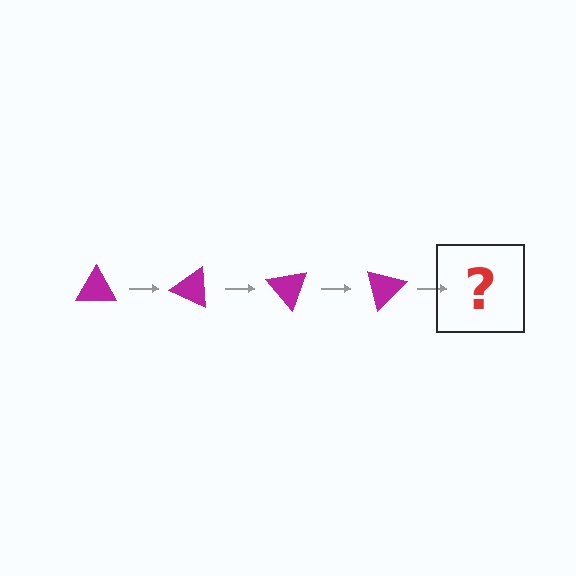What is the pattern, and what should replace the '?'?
The pattern is that the triangle rotates 25 degrees each step. The '?' should be a magenta triangle rotated 100 degrees.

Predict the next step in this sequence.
The next step is a magenta triangle rotated 100 degrees.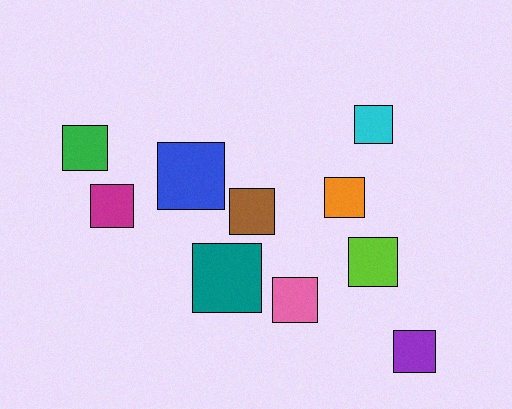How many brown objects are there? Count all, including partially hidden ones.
There is 1 brown object.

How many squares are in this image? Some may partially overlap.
There are 10 squares.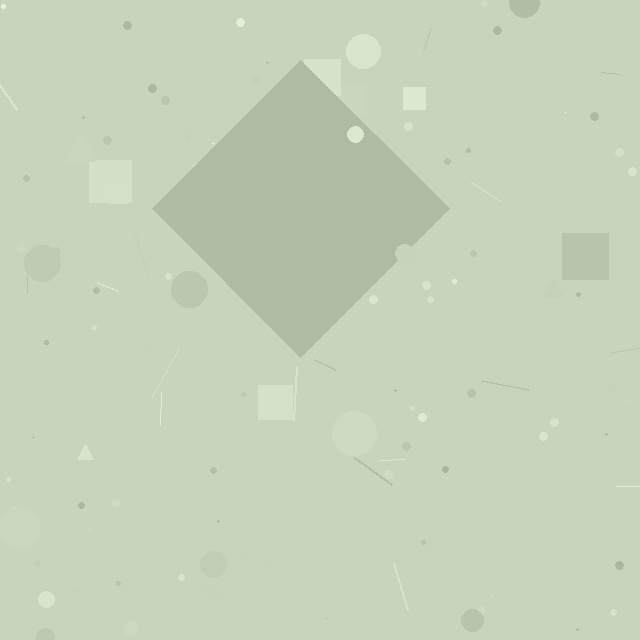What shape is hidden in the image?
A diamond is hidden in the image.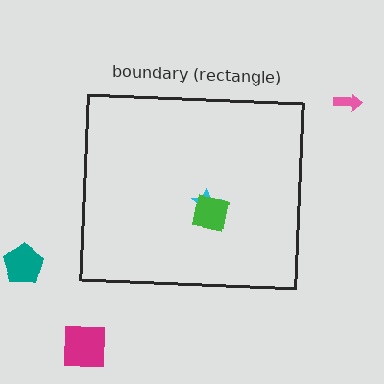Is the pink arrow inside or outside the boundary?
Outside.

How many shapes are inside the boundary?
2 inside, 3 outside.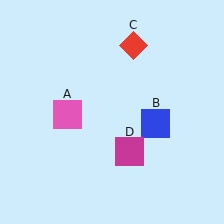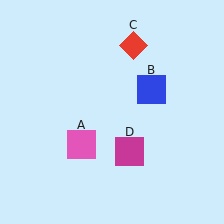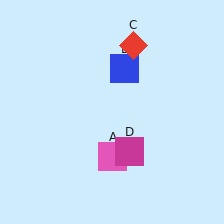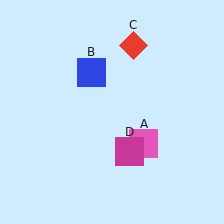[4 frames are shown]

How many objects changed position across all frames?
2 objects changed position: pink square (object A), blue square (object B).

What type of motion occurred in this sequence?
The pink square (object A), blue square (object B) rotated counterclockwise around the center of the scene.